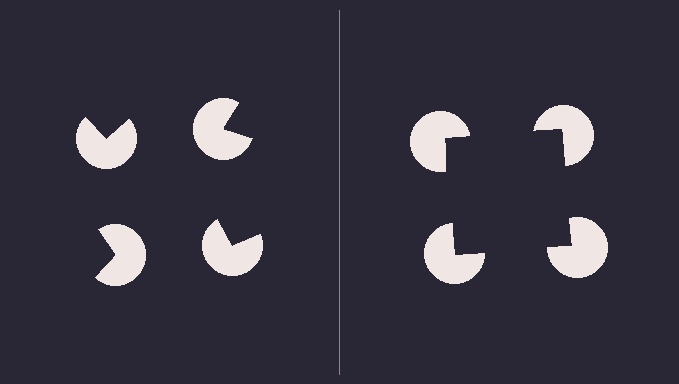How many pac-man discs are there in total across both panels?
8 — 4 on each side.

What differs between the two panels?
The pac-man discs are positioned identically on both sides; only the wedge orientations differ. On the right they align to a square; on the left they are misaligned.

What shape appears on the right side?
An illusory square.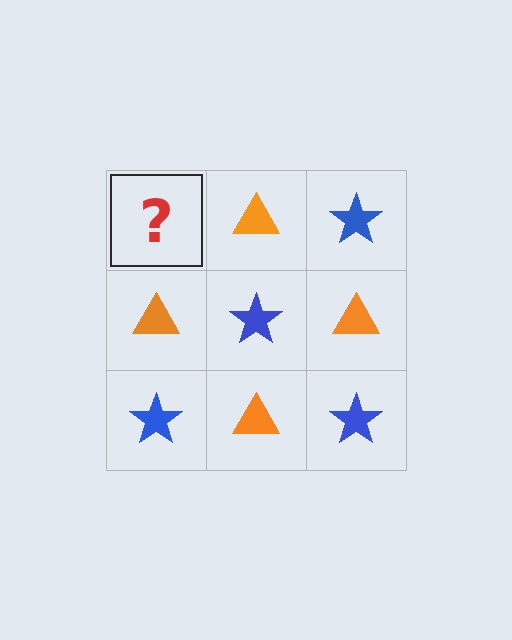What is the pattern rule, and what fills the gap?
The rule is that it alternates blue star and orange triangle in a checkerboard pattern. The gap should be filled with a blue star.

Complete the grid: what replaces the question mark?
The question mark should be replaced with a blue star.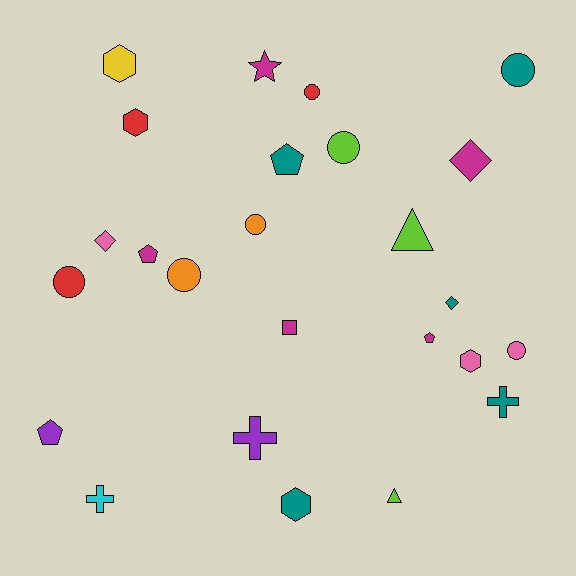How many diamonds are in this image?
There are 3 diamonds.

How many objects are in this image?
There are 25 objects.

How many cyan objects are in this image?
There is 1 cyan object.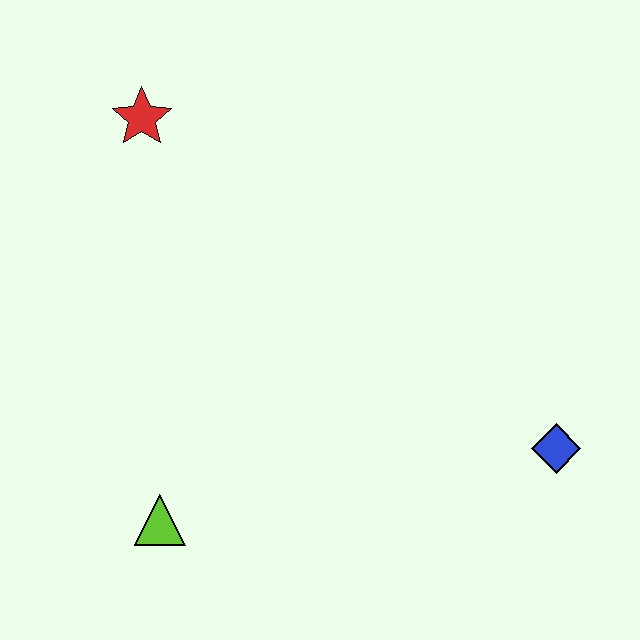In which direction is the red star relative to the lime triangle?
The red star is above the lime triangle.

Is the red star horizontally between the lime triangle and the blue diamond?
No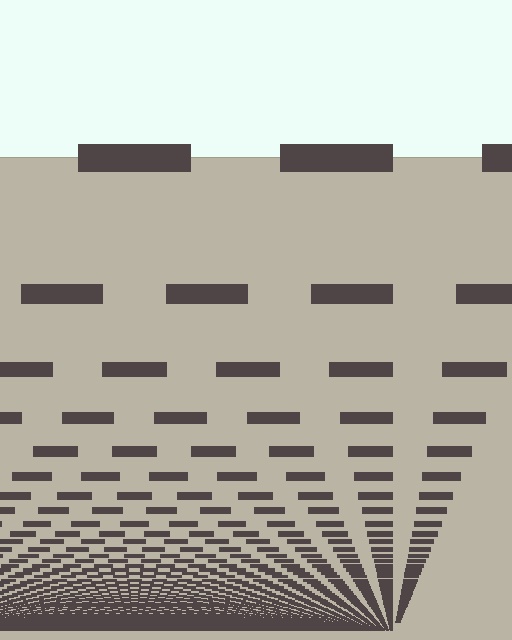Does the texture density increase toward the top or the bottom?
Density increases toward the bottom.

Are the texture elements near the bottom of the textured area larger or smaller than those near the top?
Smaller. The gradient is inverted — elements near the bottom are smaller and denser.